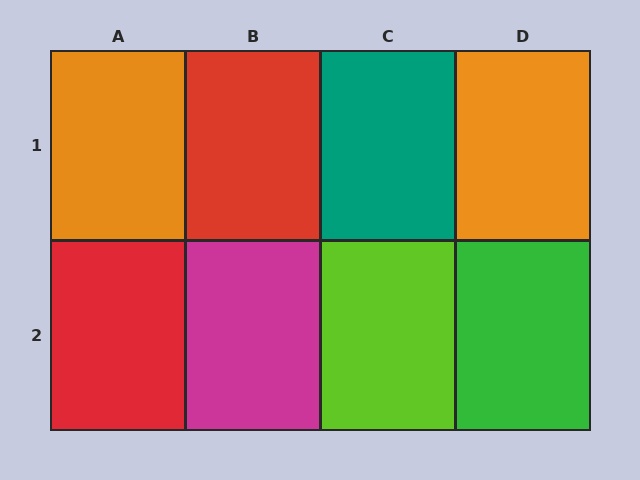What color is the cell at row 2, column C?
Lime.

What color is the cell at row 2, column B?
Magenta.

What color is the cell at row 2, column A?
Red.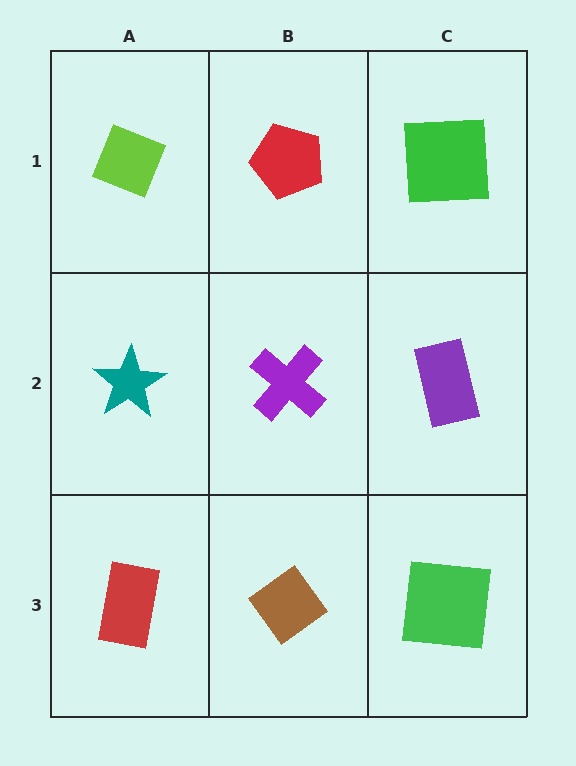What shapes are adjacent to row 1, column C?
A purple rectangle (row 2, column C), a red pentagon (row 1, column B).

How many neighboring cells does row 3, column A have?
2.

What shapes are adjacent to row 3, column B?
A purple cross (row 2, column B), a red rectangle (row 3, column A), a green square (row 3, column C).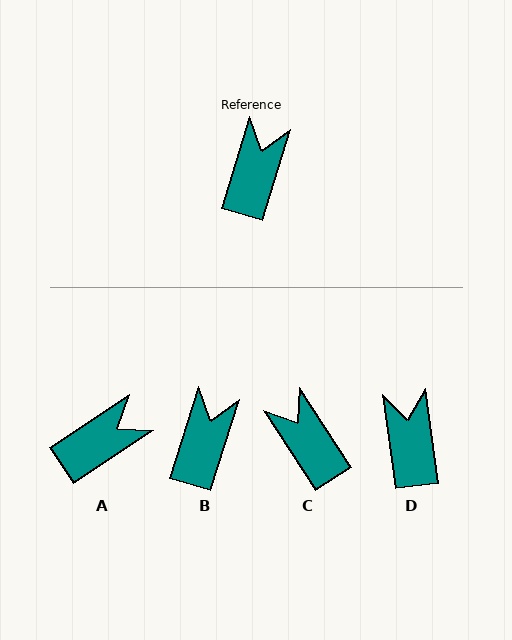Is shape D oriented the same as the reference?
No, it is off by about 25 degrees.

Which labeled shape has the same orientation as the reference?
B.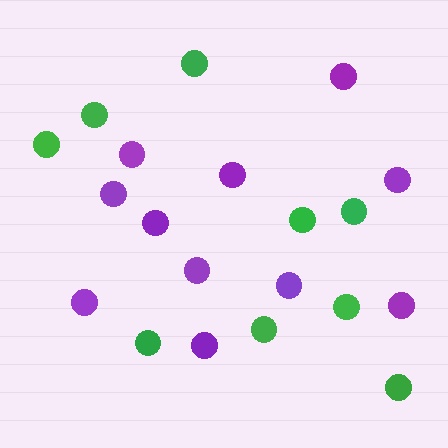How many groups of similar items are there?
There are 2 groups: one group of green circles (9) and one group of purple circles (11).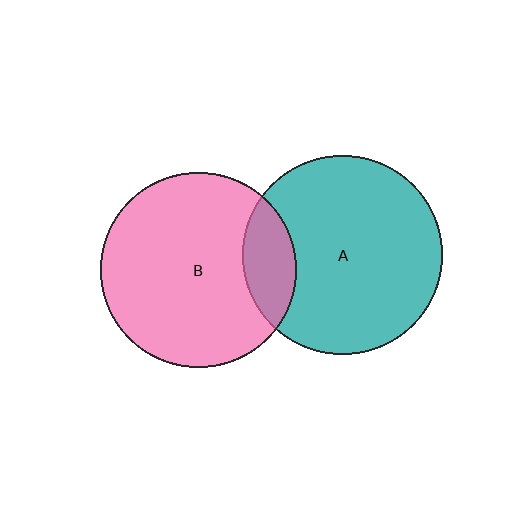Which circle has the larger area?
Circle A (teal).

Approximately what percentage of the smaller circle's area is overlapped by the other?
Approximately 15%.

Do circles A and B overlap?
Yes.